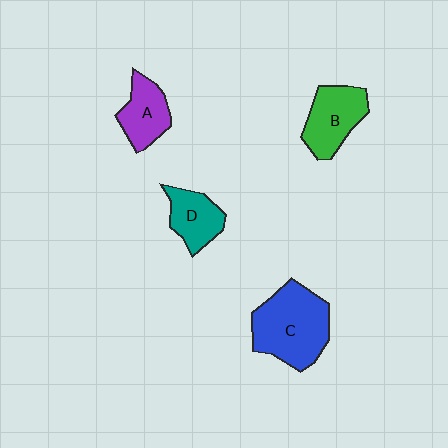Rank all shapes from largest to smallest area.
From largest to smallest: C (blue), B (green), A (purple), D (teal).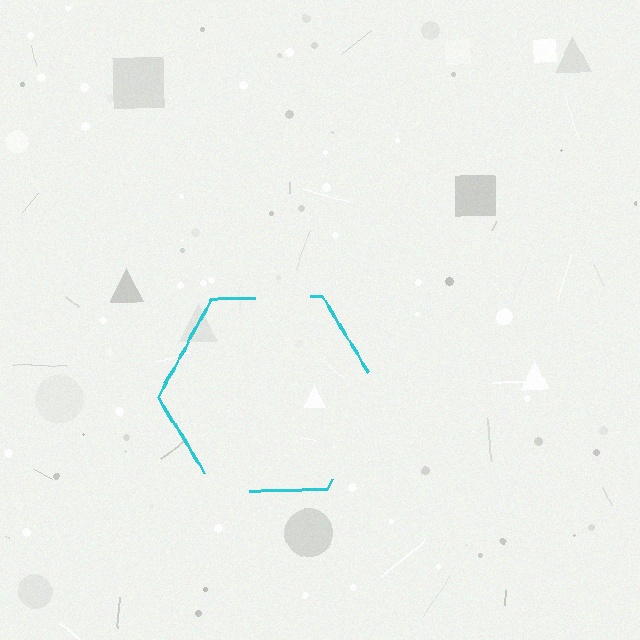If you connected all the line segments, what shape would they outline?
They would outline a hexagon.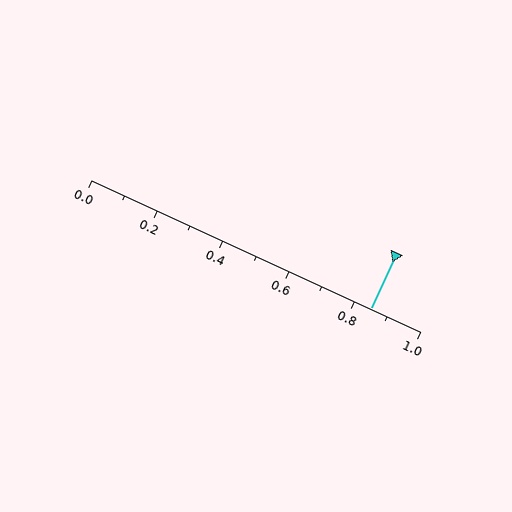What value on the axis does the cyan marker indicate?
The marker indicates approximately 0.85.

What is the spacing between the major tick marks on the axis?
The major ticks are spaced 0.2 apart.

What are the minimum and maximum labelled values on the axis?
The axis runs from 0.0 to 1.0.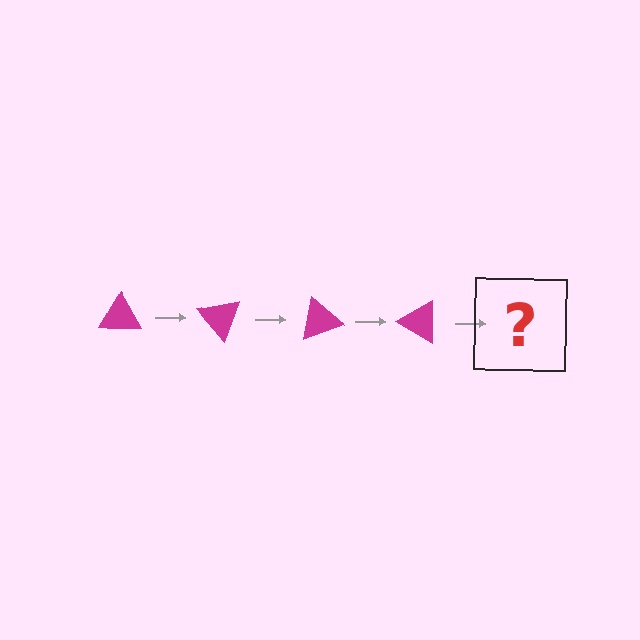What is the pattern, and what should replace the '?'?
The pattern is that the triangle rotates 50 degrees each step. The '?' should be a magenta triangle rotated 200 degrees.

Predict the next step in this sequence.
The next step is a magenta triangle rotated 200 degrees.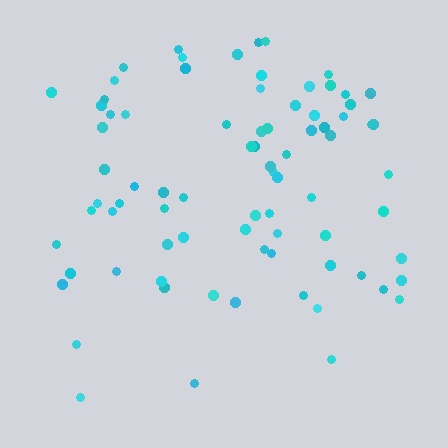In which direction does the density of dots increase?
From bottom to top, with the top side densest.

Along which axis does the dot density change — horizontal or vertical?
Vertical.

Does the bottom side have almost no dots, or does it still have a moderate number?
Still a moderate number, just noticeably fewer than the top.